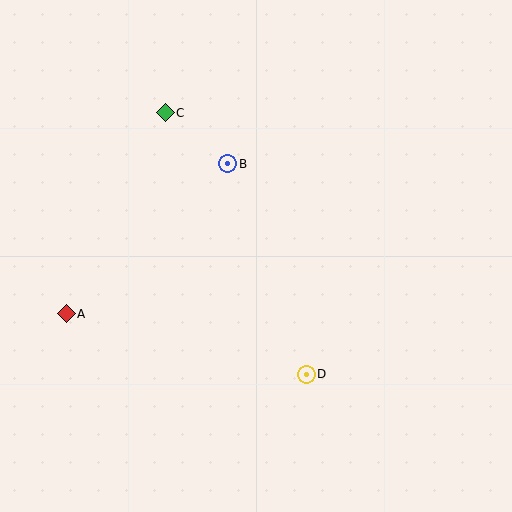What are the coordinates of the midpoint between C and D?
The midpoint between C and D is at (236, 244).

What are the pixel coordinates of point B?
Point B is at (228, 164).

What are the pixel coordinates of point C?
Point C is at (165, 113).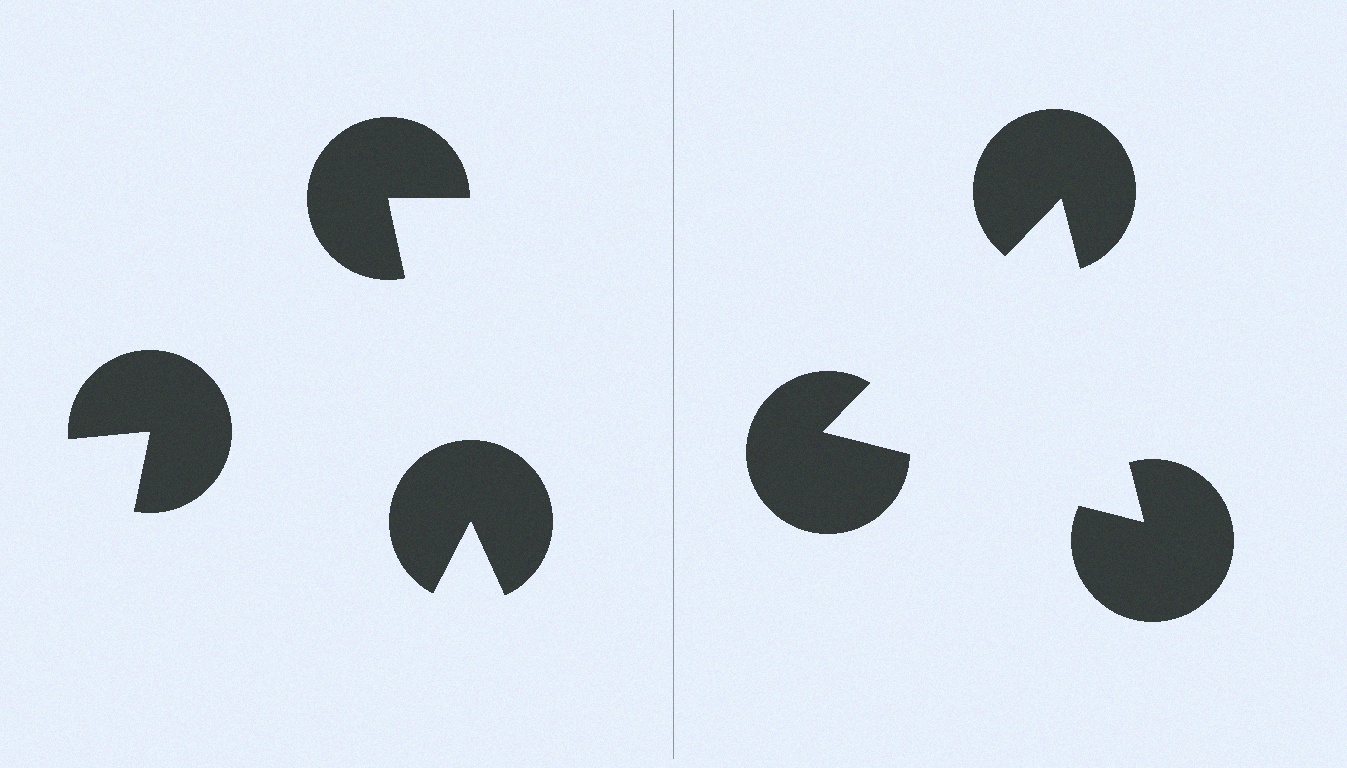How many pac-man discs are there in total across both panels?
6 — 3 on each side.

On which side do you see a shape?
An illusory triangle appears on the right side. On the left side the wedge cuts are rotated, so no coherent shape forms.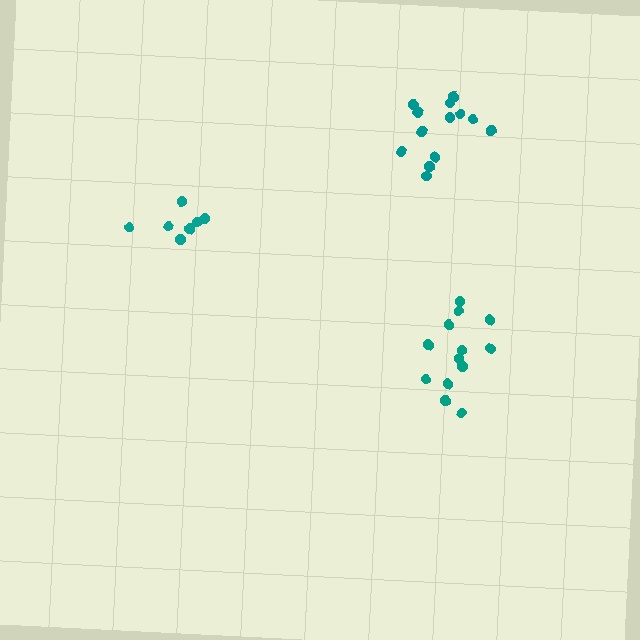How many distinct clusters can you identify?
There are 3 distinct clusters.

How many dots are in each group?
Group 1: 13 dots, Group 2: 13 dots, Group 3: 7 dots (33 total).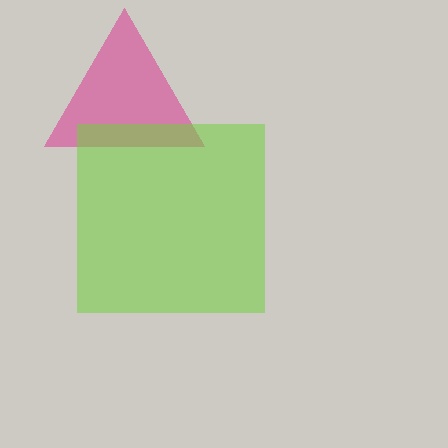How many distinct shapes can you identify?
There are 2 distinct shapes: a pink triangle, a lime square.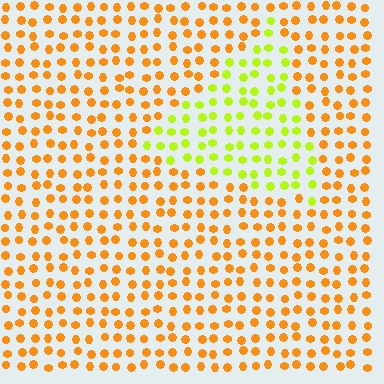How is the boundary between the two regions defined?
The boundary is defined purely by a slight shift in hue (about 46 degrees). Spacing, size, and orientation are identical on both sides.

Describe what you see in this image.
The image is filled with small orange elements in a uniform arrangement. A triangle-shaped region is visible where the elements are tinted to a slightly different hue, forming a subtle color boundary.